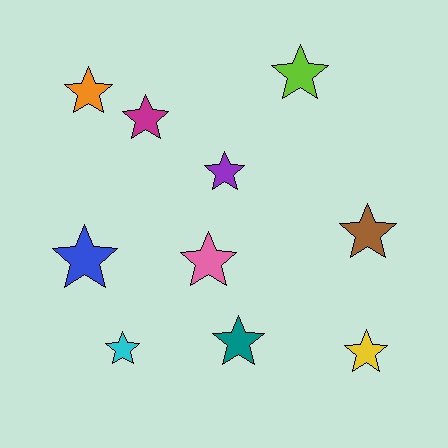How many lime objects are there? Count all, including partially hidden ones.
There is 1 lime object.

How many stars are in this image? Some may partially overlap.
There are 10 stars.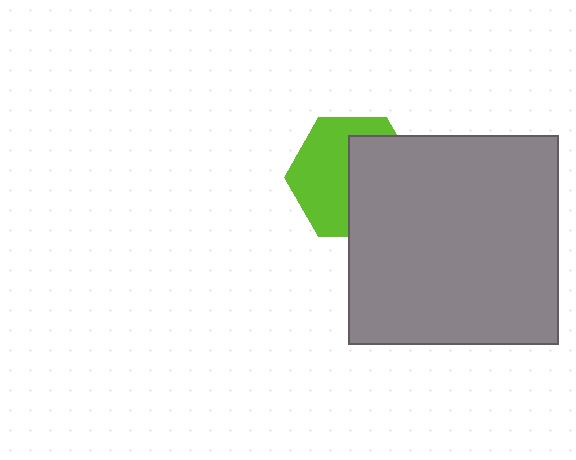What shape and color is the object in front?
The object in front is a gray square.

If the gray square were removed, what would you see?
You would see the complete lime hexagon.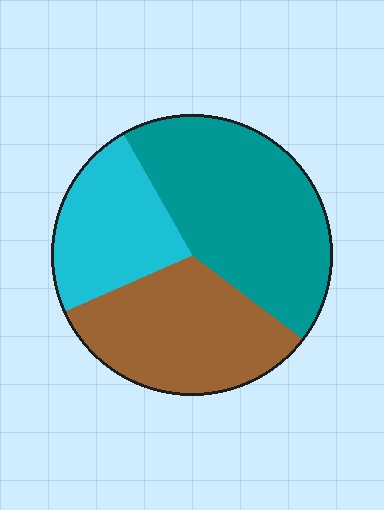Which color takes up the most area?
Teal, at roughly 45%.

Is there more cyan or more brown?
Brown.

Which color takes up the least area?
Cyan, at roughly 25%.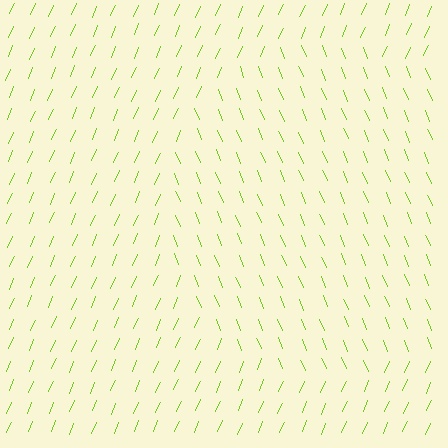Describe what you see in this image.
The image is filled with small lime line segments. A circle region in the image has lines oriented differently from the surrounding lines, creating a visible texture boundary.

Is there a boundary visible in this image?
Yes, there is a texture boundary formed by a change in line orientation.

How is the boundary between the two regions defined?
The boundary is defined purely by a change in line orientation (approximately 45 degrees difference). All lines are the same color and thickness.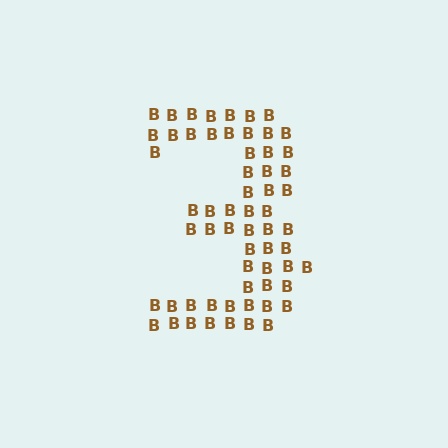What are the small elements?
The small elements are letter B's.